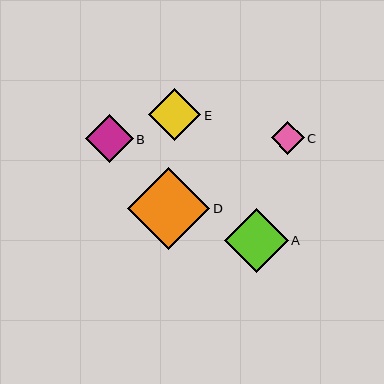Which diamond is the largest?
Diamond D is the largest with a size of approximately 82 pixels.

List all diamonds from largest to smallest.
From largest to smallest: D, A, E, B, C.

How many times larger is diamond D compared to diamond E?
Diamond D is approximately 1.6 times the size of diamond E.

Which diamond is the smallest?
Diamond C is the smallest with a size of approximately 33 pixels.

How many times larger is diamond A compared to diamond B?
Diamond A is approximately 1.3 times the size of diamond B.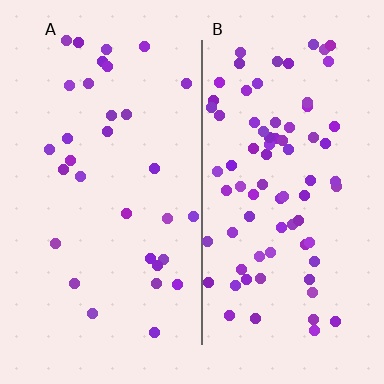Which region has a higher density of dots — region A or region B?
B (the right).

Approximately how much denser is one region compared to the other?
Approximately 2.5× — region B over region A.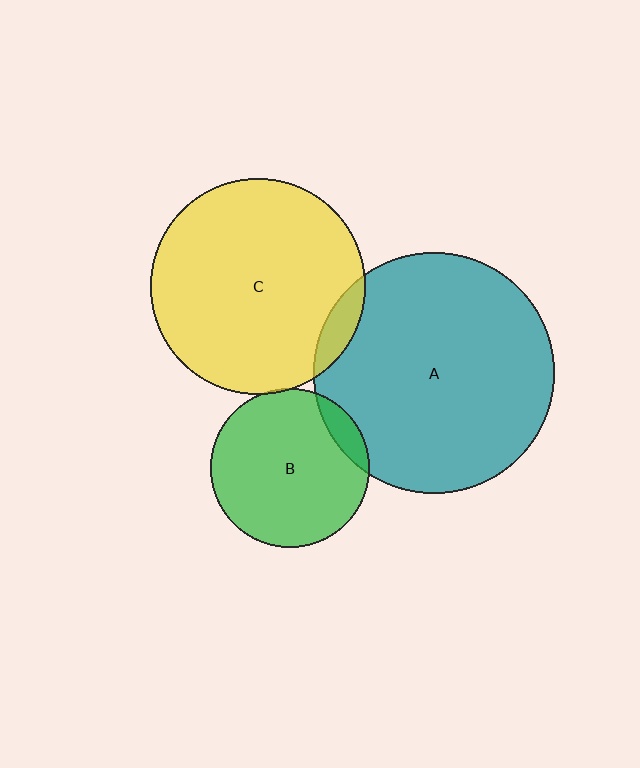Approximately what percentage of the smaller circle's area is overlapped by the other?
Approximately 5%.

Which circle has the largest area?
Circle A (teal).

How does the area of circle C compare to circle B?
Approximately 1.8 times.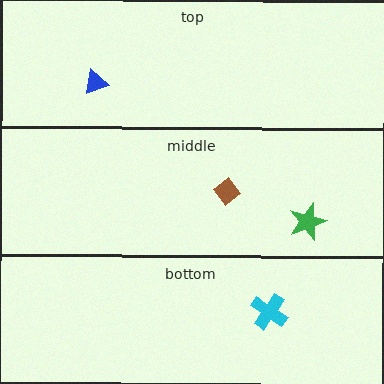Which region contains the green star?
The middle region.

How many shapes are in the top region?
1.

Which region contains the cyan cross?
The bottom region.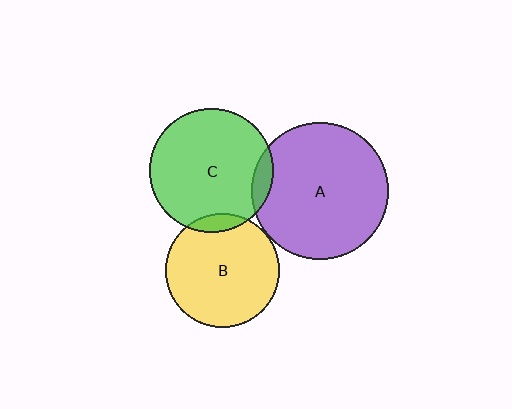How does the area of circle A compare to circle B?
Approximately 1.4 times.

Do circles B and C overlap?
Yes.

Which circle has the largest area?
Circle A (purple).